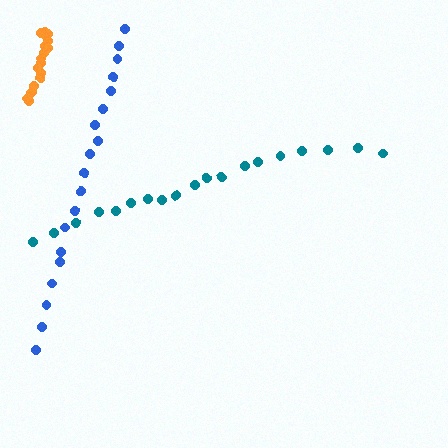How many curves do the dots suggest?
There are 3 distinct paths.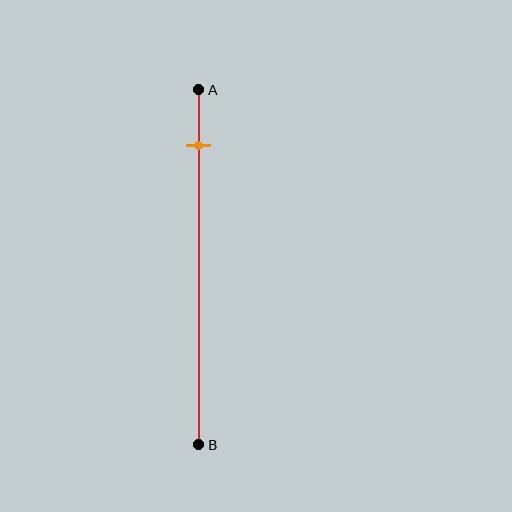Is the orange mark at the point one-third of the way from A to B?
No, the mark is at about 15% from A, not at the 33% one-third point.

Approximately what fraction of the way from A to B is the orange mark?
The orange mark is approximately 15% of the way from A to B.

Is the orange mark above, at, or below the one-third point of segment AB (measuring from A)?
The orange mark is above the one-third point of segment AB.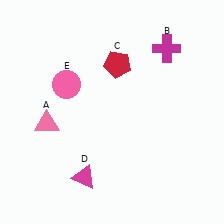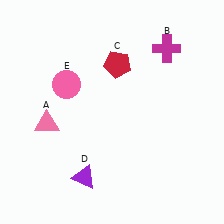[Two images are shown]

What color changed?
The triangle (D) changed from magenta in Image 1 to purple in Image 2.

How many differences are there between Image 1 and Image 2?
There is 1 difference between the two images.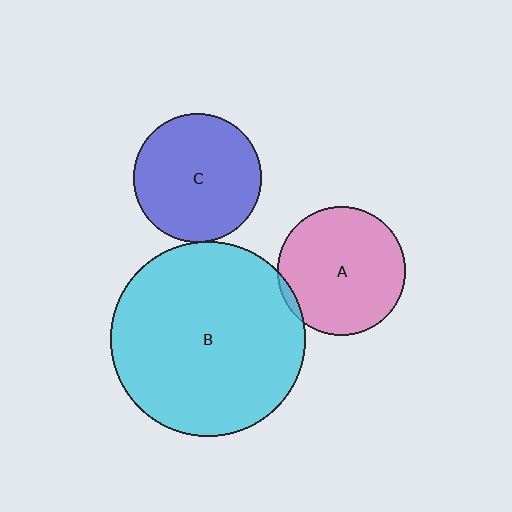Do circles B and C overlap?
Yes.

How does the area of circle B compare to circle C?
Approximately 2.3 times.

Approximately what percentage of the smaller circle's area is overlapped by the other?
Approximately 5%.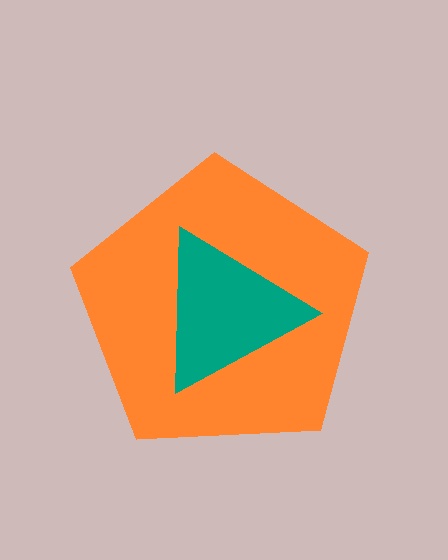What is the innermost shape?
The teal triangle.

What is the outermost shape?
The orange pentagon.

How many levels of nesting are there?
2.